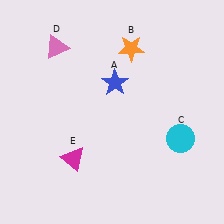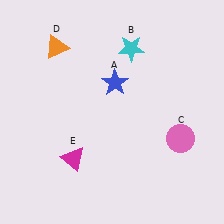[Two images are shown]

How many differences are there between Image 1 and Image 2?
There are 3 differences between the two images.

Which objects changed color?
B changed from orange to cyan. C changed from cyan to pink. D changed from pink to orange.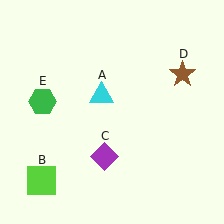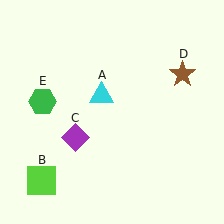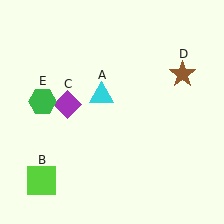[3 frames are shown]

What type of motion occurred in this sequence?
The purple diamond (object C) rotated clockwise around the center of the scene.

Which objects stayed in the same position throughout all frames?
Cyan triangle (object A) and lime square (object B) and brown star (object D) and green hexagon (object E) remained stationary.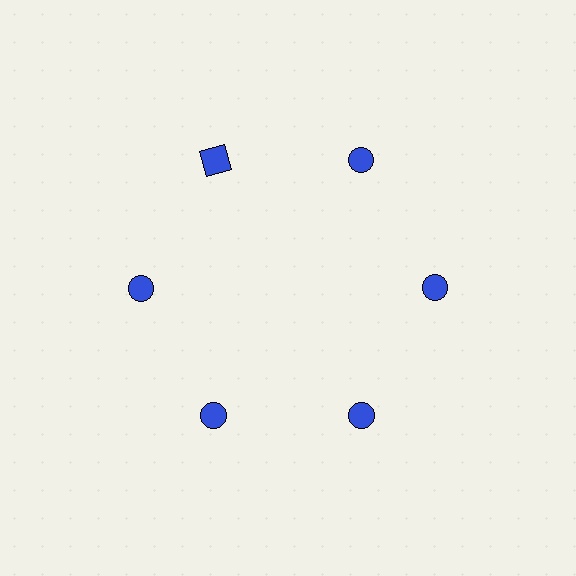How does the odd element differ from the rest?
It has a different shape: square instead of circle.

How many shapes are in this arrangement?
There are 6 shapes arranged in a ring pattern.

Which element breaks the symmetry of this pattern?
The blue square at roughly the 11 o'clock position breaks the symmetry. All other shapes are blue circles.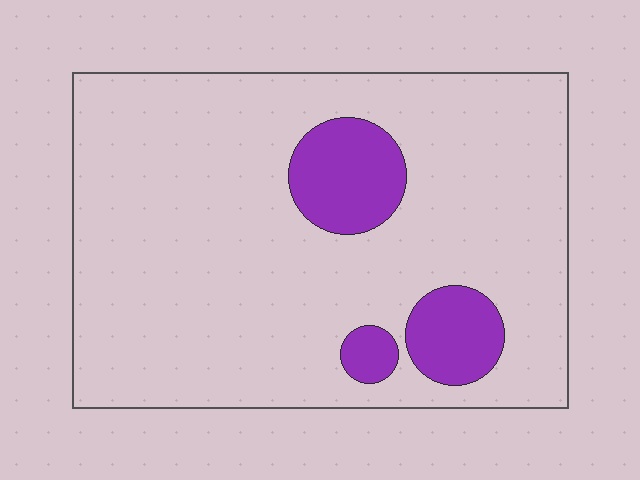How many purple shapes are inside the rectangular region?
3.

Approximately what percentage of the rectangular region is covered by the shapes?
Approximately 15%.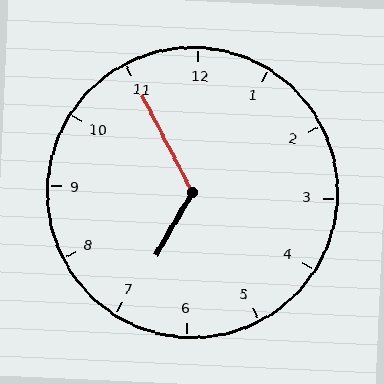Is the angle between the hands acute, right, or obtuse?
It is obtuse.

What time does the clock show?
6:55.